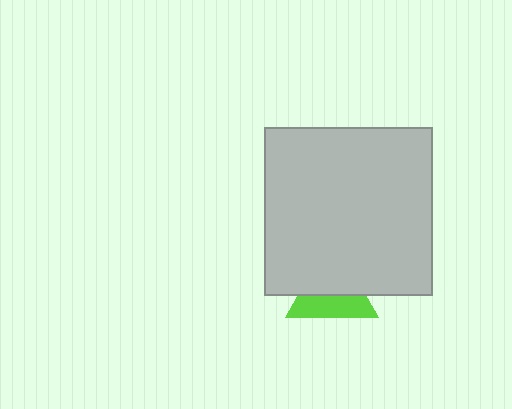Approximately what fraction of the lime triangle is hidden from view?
Roughly 53% of the lime triangle is hidden behind the light gray square.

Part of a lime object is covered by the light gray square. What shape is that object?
It is a triangle.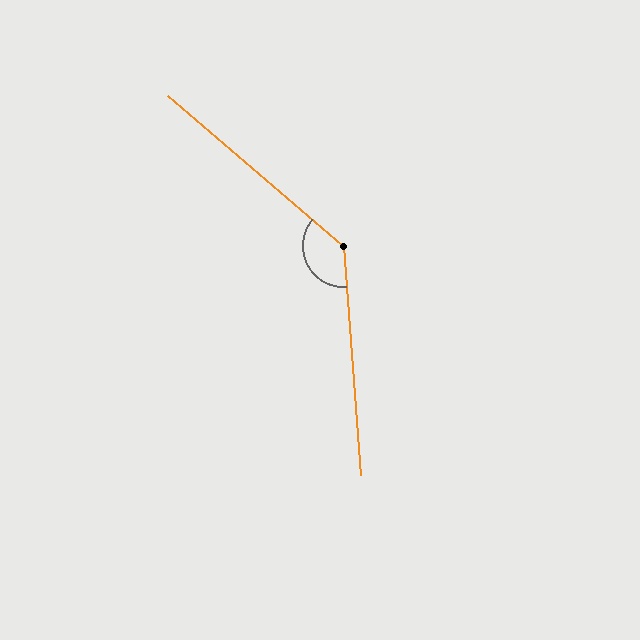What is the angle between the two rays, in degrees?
Approximately 135 degrees.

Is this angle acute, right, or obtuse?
It is obtuse.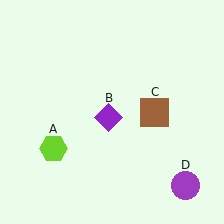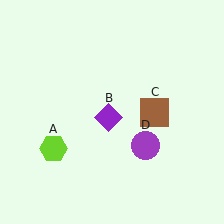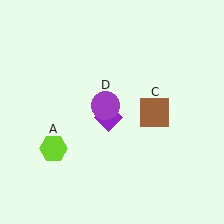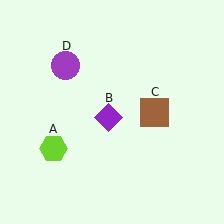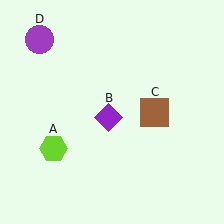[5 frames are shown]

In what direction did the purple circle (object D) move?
The purple circle (object D) moved up and to the left.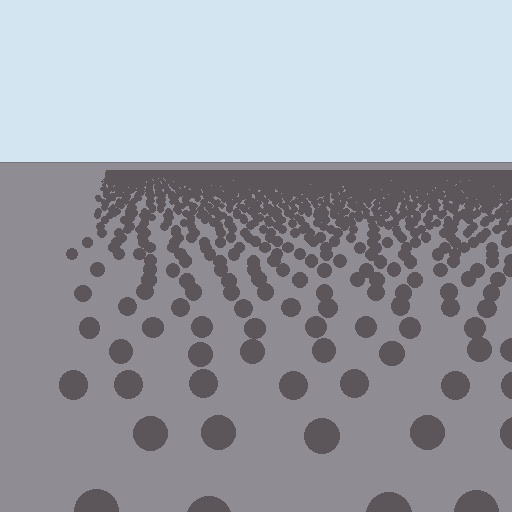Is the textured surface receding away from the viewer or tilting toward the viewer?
The surface is receding away from the viewer. Texture elements get smaller and denser toward the top.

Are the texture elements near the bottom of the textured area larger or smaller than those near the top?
Larger. Near the bottom, elements are closer to the viewer and appear at a bigger on-screen size.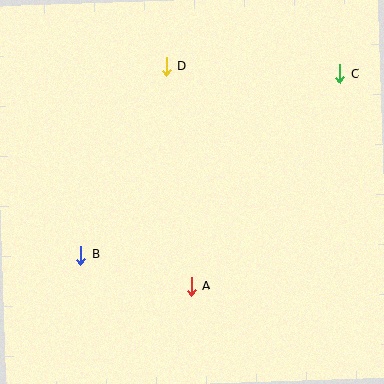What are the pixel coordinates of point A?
Point A is at (192, 286).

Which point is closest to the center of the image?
Point A at (192, 286) is closest to the center.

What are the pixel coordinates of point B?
Point B is at (81, 255).